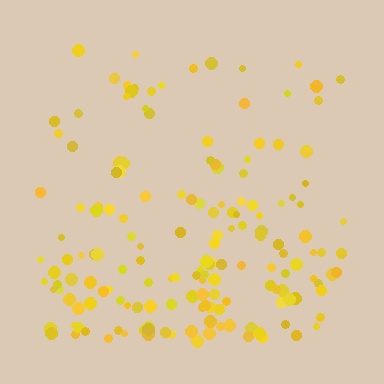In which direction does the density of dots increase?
From top to bottom, with the bottom side densest.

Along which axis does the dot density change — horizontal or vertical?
Vertical.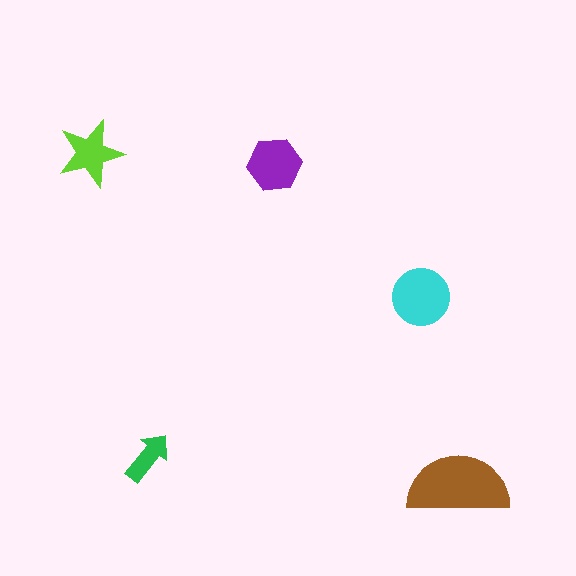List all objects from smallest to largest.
The green arrow, the lime star, the purple hexagon, the cyan circle, the brown semicircle.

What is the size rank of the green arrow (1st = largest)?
5th.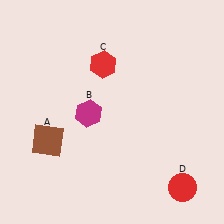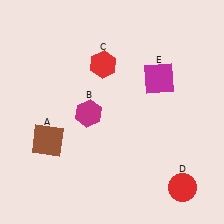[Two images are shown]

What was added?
A magenta square (E) was added in Image 2.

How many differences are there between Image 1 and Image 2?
There is 1 difference between the two images.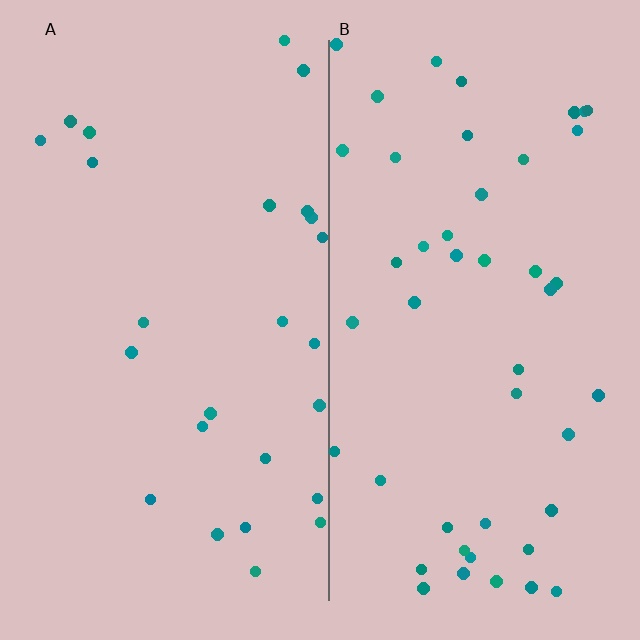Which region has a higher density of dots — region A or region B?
B (the right).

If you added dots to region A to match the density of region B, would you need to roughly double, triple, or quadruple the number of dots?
Approximately double.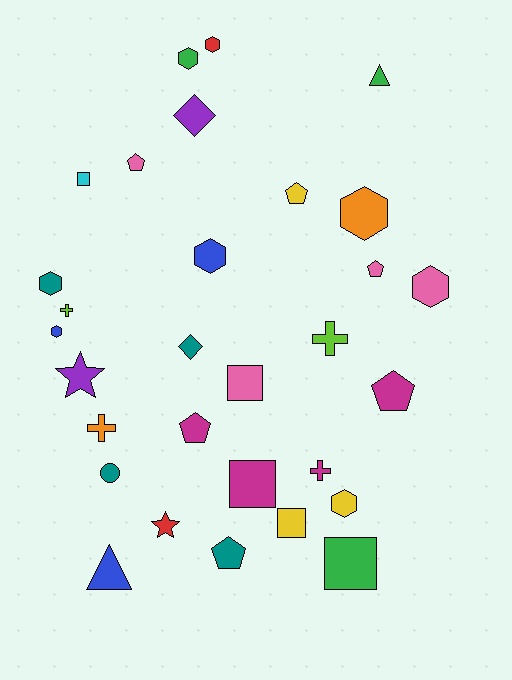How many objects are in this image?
There are 30 objects.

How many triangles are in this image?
There are 2 triangles.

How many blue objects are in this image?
There are 3 blue objects.